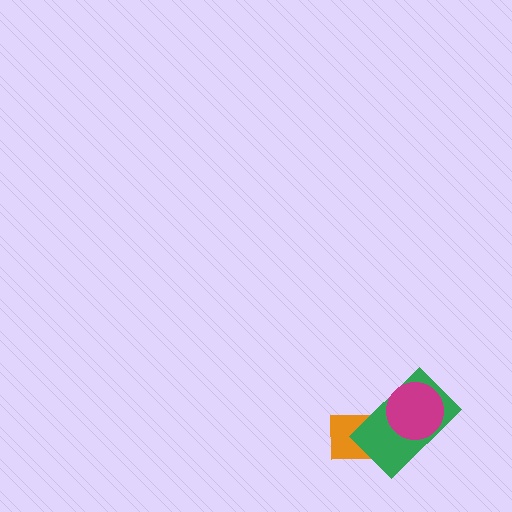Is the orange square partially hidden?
Yes, it is partially covered by another shape.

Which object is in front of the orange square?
The green rectangle is in front of the orange square.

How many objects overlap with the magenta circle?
1 object overlaps with the magenta circle.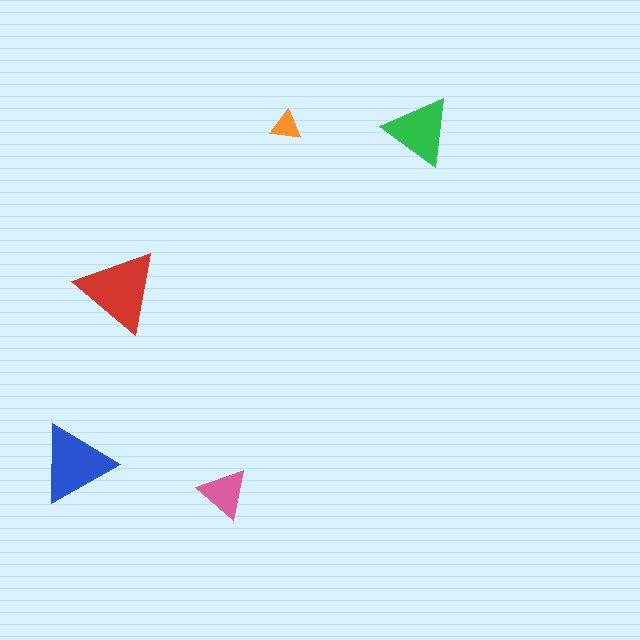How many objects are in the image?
There are 5 objects in the image.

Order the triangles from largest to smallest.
the red one, the blue one, the green one, the pink one, the orange one.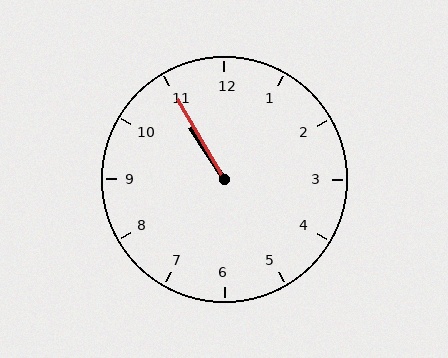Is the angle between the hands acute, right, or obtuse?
It is acute.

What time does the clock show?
10:55.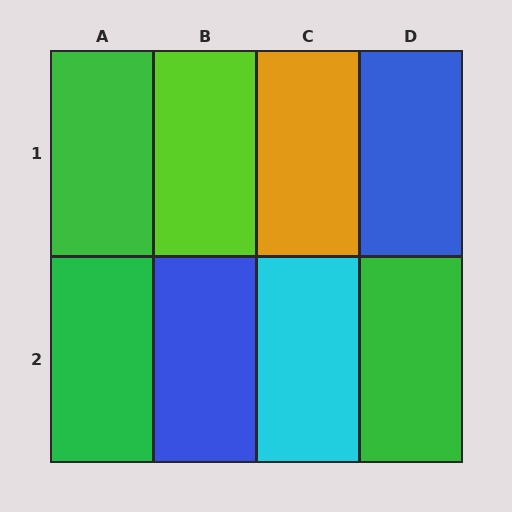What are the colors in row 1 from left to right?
Green, lime, orange, blue.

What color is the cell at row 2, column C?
Cyan.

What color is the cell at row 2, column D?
Green.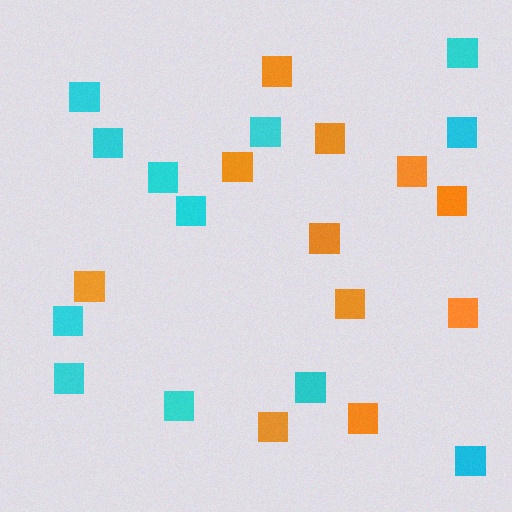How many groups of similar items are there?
There are 2 groups: one group of orange squares (11) and one group of cyan squares (12).